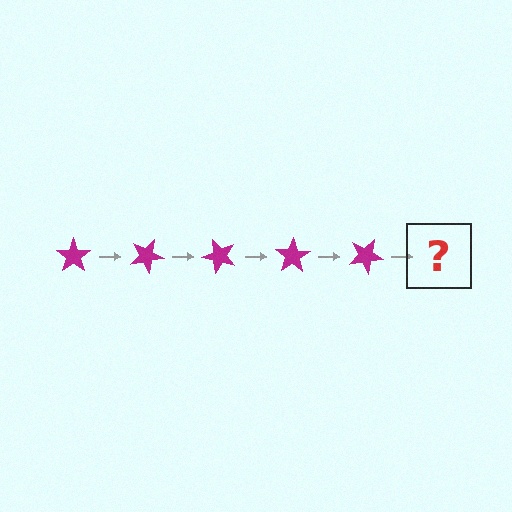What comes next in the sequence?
The next element should be a magenta star rotated 125 degrees.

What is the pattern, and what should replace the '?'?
The pattern is that the star rotates 25 degrees each step. The '?' should be a magenta star rotated 125 degrees.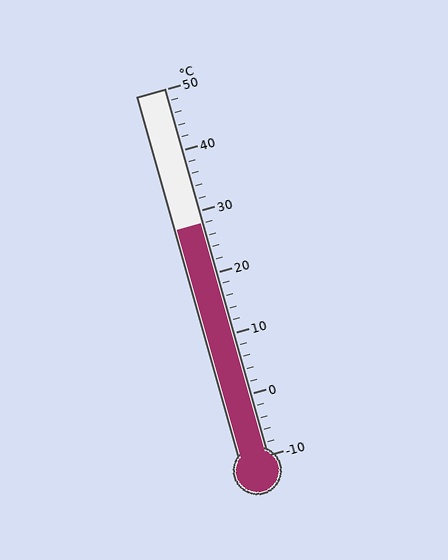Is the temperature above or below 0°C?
The temperature is above 0°C.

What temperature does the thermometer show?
The thermometer shows approximately 28°C.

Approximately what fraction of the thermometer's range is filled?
The thermometer is filled to approximately 65% of its range.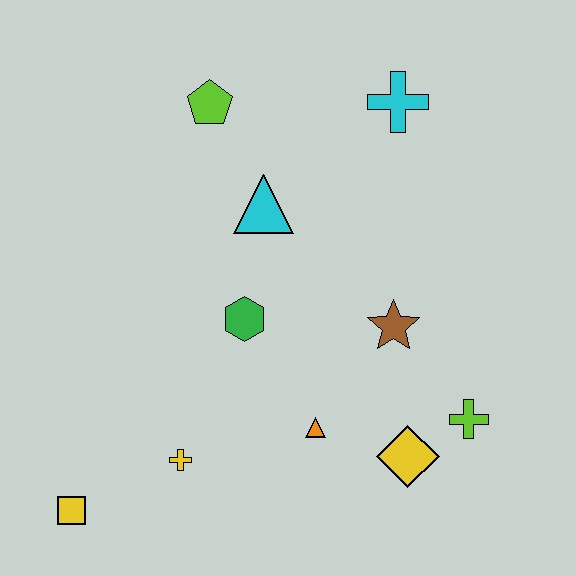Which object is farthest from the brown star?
The yellow square is farthest from the brown star.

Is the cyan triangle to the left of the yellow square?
No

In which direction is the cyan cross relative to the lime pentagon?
The cyan cross is to the right of the lime pentagon.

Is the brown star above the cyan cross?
No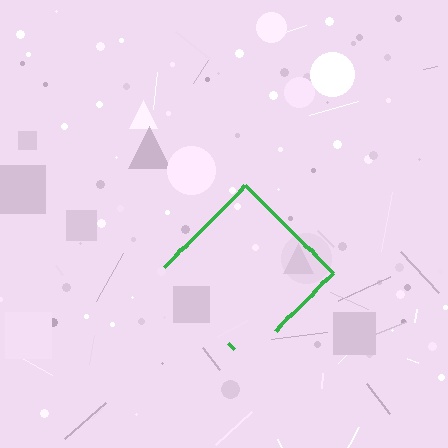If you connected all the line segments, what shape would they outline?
They would outline a diamond.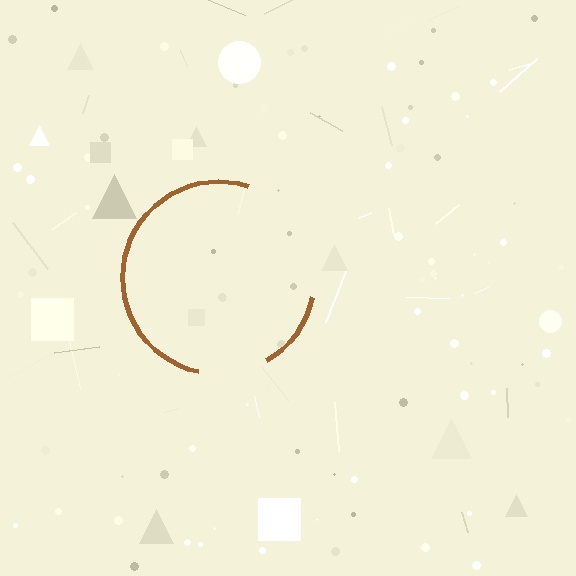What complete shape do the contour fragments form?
The contour fragments form a circle.